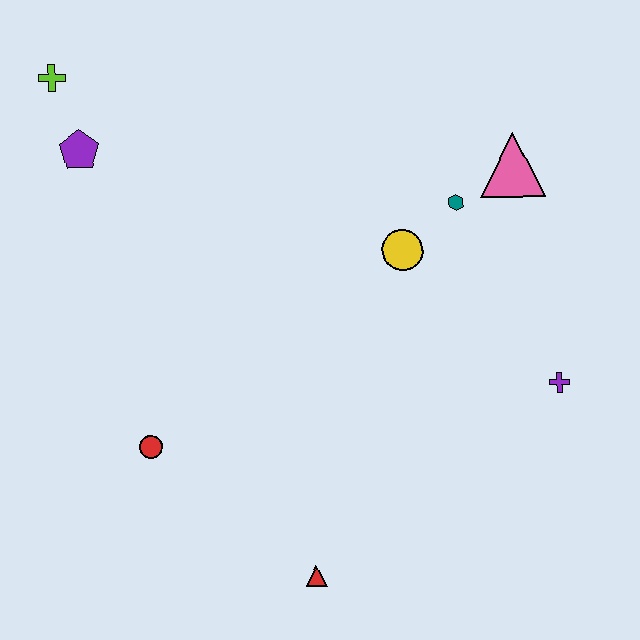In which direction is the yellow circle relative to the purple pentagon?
The yellow circle is to the right of the purple pentagon.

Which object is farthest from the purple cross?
The lime cross is farthest from the purple cross.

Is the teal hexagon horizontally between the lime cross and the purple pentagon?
No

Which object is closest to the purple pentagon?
The lime cross is closest to the purple pentagon.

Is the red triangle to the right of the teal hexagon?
No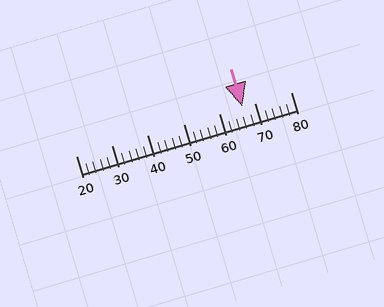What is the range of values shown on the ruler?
The ruler shows values from 20 to 80.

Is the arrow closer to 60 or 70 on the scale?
The arrow is closer to 70.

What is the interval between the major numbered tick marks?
The major tick marks are spaced 10 units apart.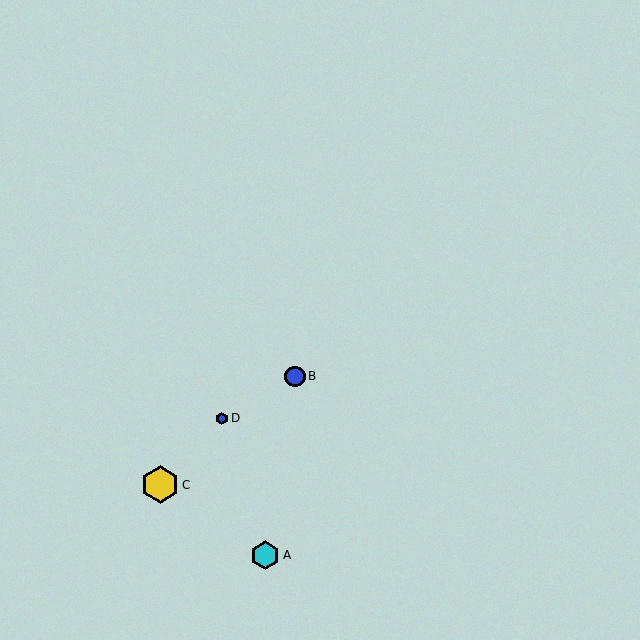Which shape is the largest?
The yellow hexagon (labeled C) is the largest.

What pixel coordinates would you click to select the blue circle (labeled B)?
Click at (295, 376) to select the blue circle B.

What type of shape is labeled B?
Shape B is a blue circle.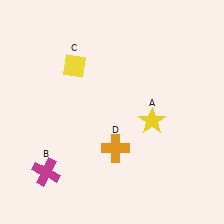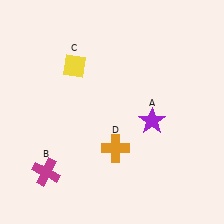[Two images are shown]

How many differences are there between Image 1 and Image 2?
There is 1 difference between the two images.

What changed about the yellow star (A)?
In Image 1, A is yellow. In Image 2, it changed to purple.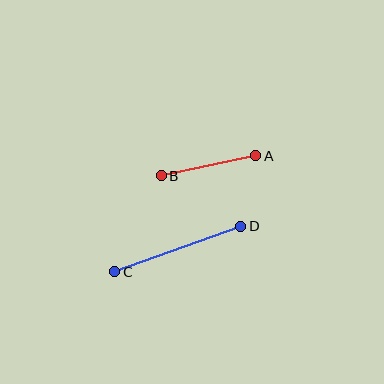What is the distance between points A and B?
The distance is approximately 97 pixels.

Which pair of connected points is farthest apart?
Points C and D are farthest apart.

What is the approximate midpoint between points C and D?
The midpoint is at approximately (178, 249) pixels.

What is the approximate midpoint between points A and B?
The midpoint is at approximately (208, 166) pixels.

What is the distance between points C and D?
The distance is approximately 134 pixels.